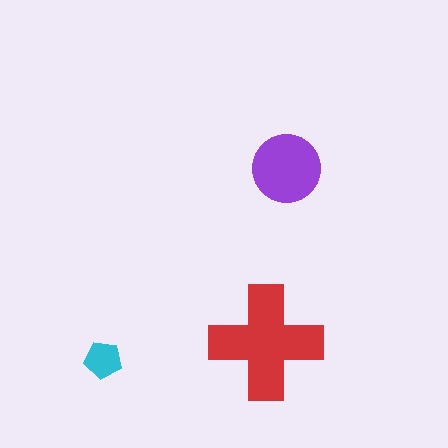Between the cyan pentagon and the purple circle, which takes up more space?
The purple circle.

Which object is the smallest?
The cyan pentagon.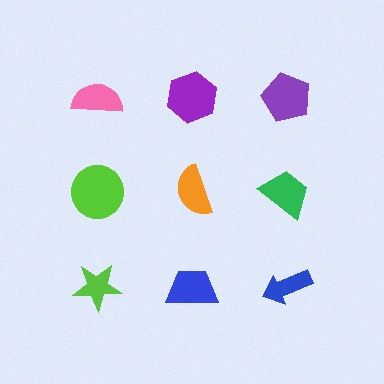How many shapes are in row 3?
3 shapes.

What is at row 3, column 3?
A blue arrow.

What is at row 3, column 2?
A blue trapezoid.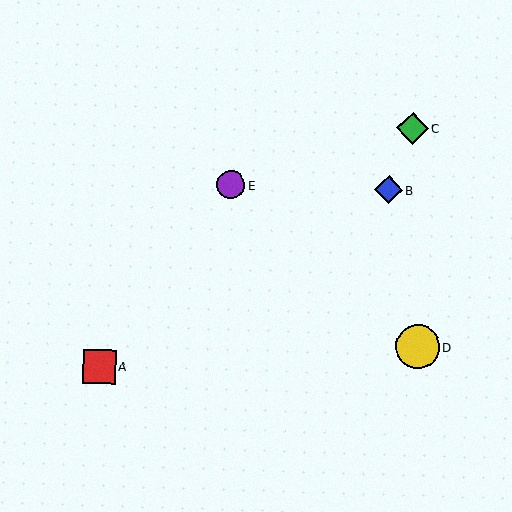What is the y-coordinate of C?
Object C is at y≈128.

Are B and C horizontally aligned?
No, B is at y≈190 and C is at y≈128.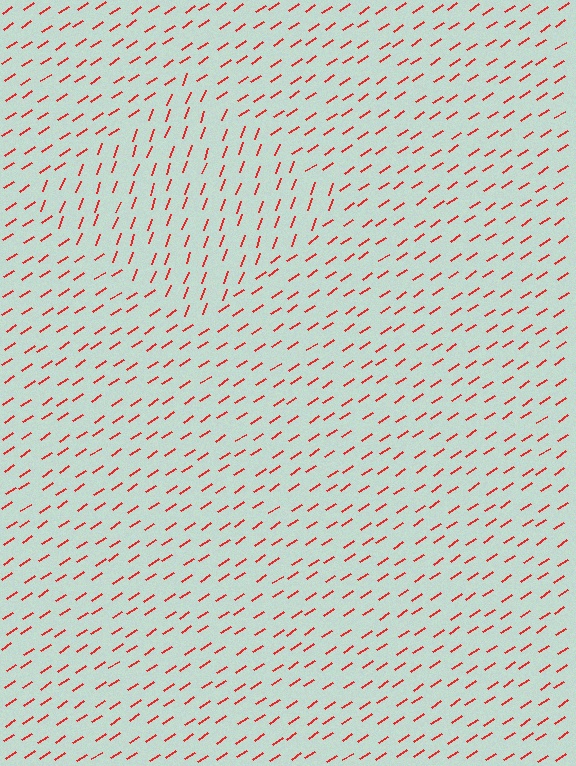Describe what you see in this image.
The image is filled with small red line segments. A diamond region in the image has lines oriented differently from the surrounding lines, creating a visible texture boundary.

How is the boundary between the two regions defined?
The boundary is defined purely by a change in line orientation (approximately 36 degrees difference). All lines are the same color and thickness.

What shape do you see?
I see a diamond.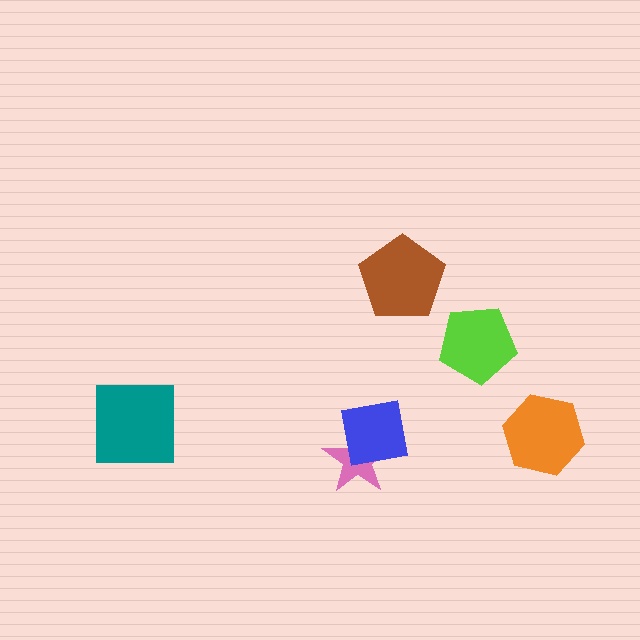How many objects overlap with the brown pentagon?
0 objects overlap with the brown pentagon.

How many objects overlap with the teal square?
0 objects overlap with the teal square.